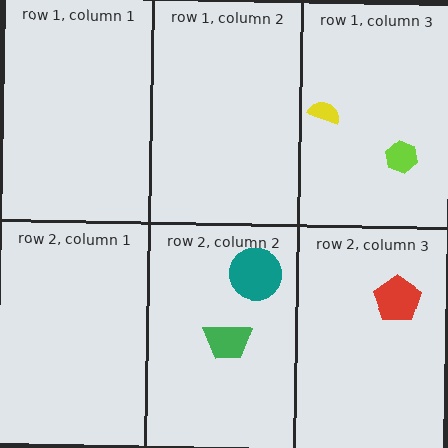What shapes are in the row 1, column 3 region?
The lime hexagon, the yellow semicircle.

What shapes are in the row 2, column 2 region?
The green trapezoid, the teal circle.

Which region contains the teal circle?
The row 2, column 2 region.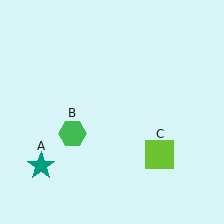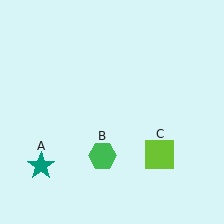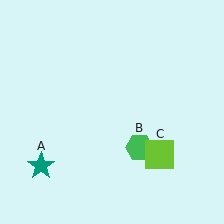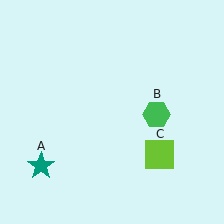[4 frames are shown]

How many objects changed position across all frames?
1 object changed position: green hexagon (object B).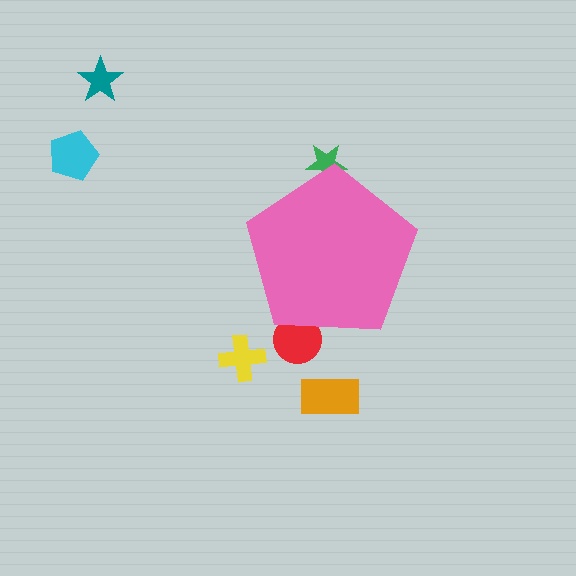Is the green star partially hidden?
Yes, the green star is partially hidden behind the pink pentagon.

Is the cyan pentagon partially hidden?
No, the cyan pentagon is fully visible.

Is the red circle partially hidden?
Yes, the red circle is partially hidden behind the pink pentagon.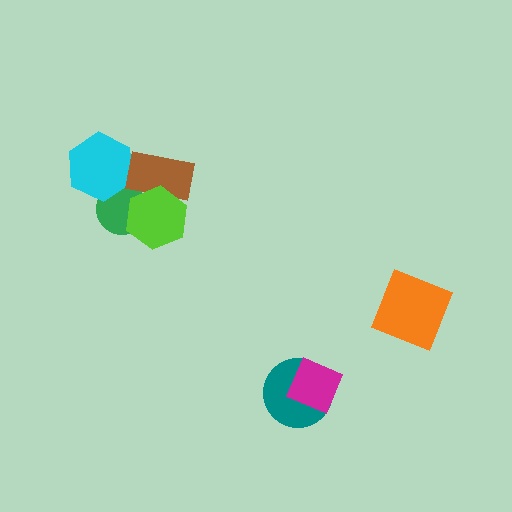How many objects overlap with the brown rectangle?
3 objects overlap with the brown rectangle.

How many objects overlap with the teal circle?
1 object overlaps with the teal circle.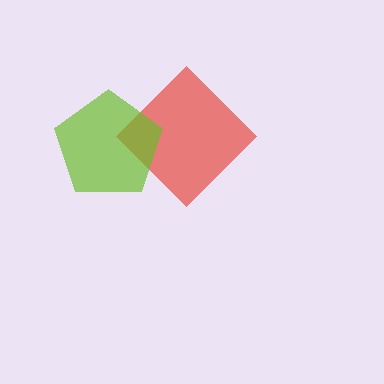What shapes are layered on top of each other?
The layered shapes are: a red diamond, a lime pentagon.